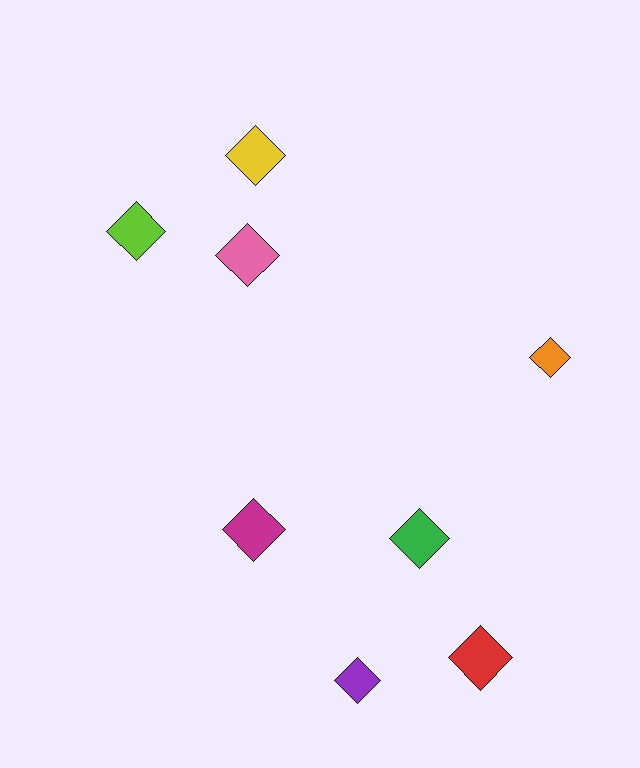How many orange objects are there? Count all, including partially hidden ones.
There is 1 orange object.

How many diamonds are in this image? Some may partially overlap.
There are 8 diamonds.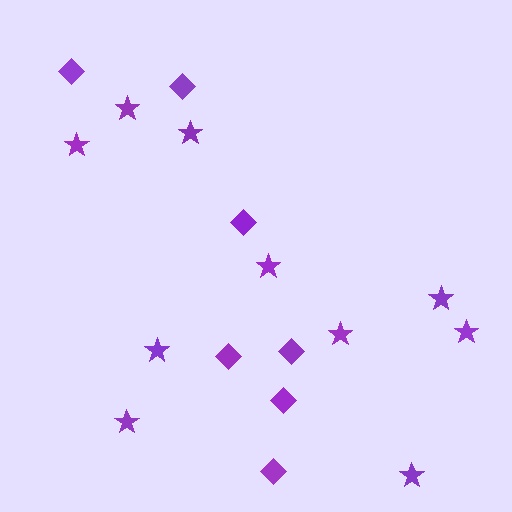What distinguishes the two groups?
There are 2 groups: one group of diamonds (7) and one group of stars (10).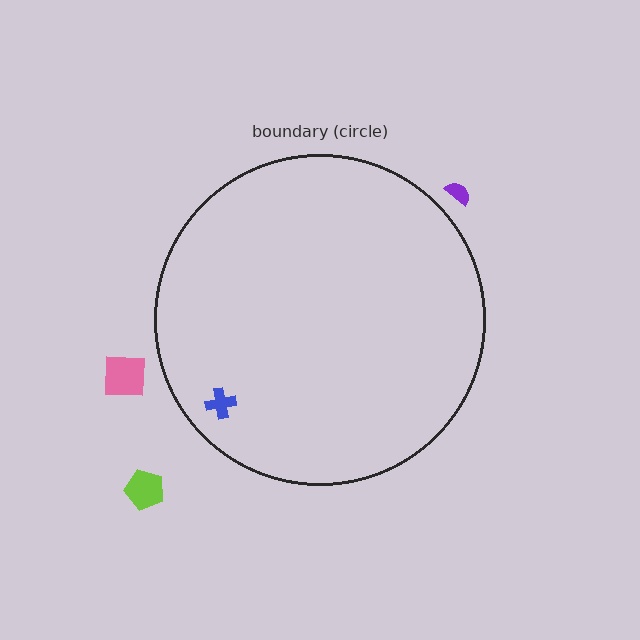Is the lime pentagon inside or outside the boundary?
Outside.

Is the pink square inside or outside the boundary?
Outside.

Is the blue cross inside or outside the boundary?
Inside.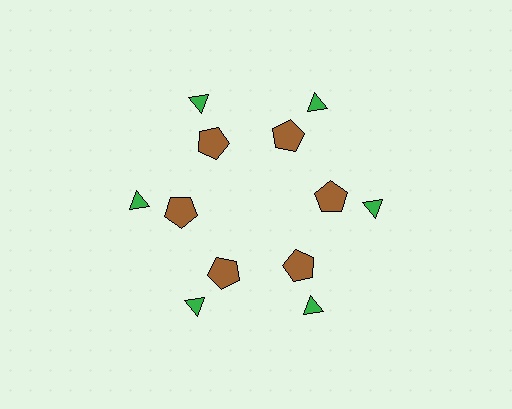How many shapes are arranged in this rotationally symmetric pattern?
There are 12 shapes, arranged in 6 groups of 2.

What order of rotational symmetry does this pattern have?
This pattern has 6-fold rotational symmetry.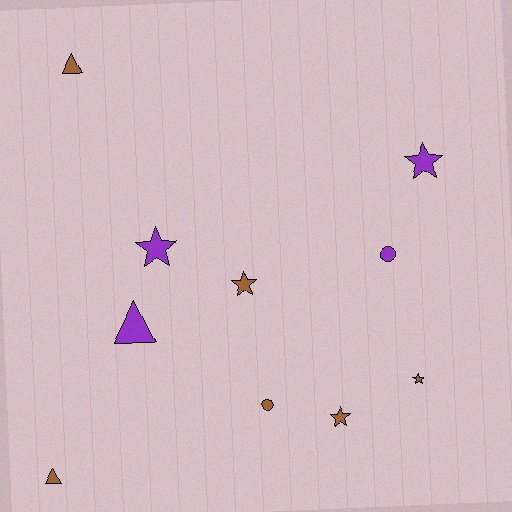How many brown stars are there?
There are 3 brown stars.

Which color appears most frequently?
Brown, with 6 objects.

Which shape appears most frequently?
Star, with 5 objects.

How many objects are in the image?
There are 10 objects.